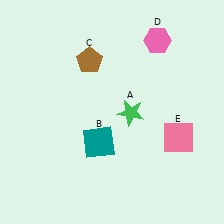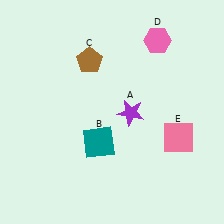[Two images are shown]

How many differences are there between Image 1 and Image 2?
There is 1 difference between the two images.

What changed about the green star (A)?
In Image 1, A is green. In Image 2, it changed to purple.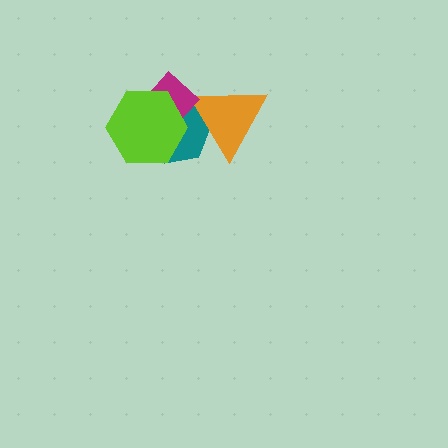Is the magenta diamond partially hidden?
Yes, it is partially covered by another shape.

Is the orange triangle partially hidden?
Yes, it is partially covered by another shape.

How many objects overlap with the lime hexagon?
2 objects overlap with the lime hexagon.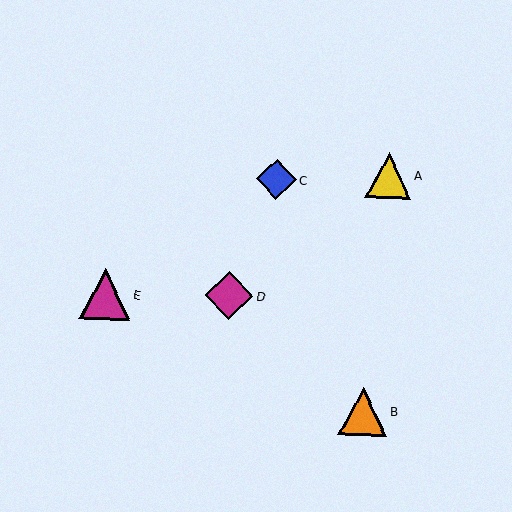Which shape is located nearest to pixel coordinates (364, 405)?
The orange triangle (labeled B) at (363, 412) is nearest to that location.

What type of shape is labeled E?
Shape E is a magenta triangle.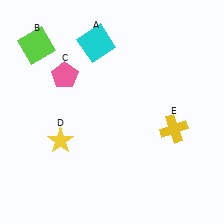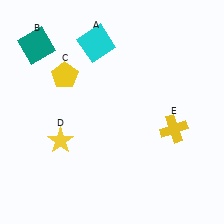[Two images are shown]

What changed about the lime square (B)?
In Image 1, B is lime. In Image 2, it changed to teal.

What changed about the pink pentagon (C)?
In Image 1, C is pink. In Image 2, it changed to yellow.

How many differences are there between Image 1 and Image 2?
There are 2 differences between the two images.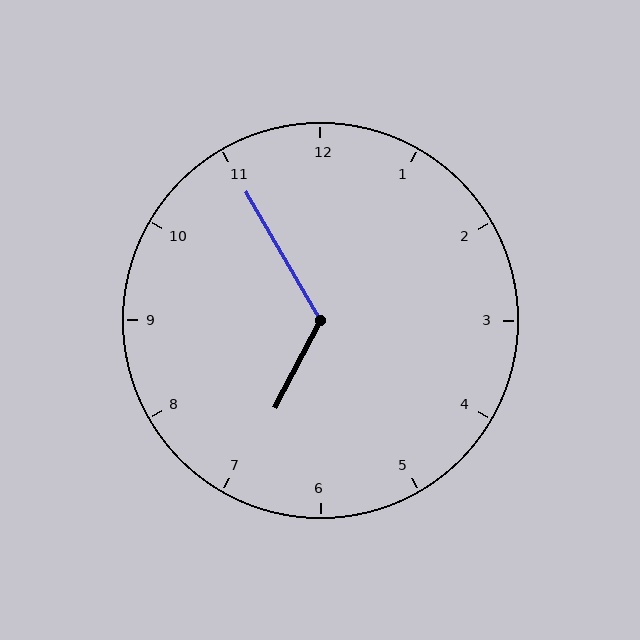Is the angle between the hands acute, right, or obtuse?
It is obtuse.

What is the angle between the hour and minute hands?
Approximately 122 degrees.